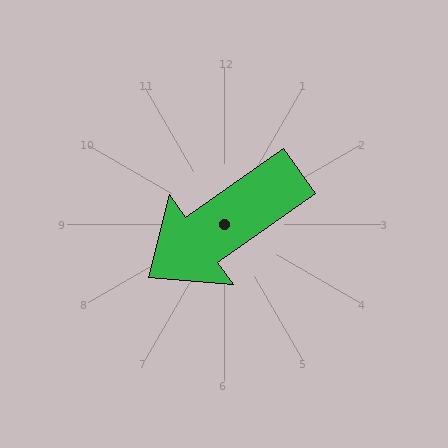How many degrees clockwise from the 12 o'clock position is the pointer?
Approximately 235 degrees.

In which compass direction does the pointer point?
Southwest.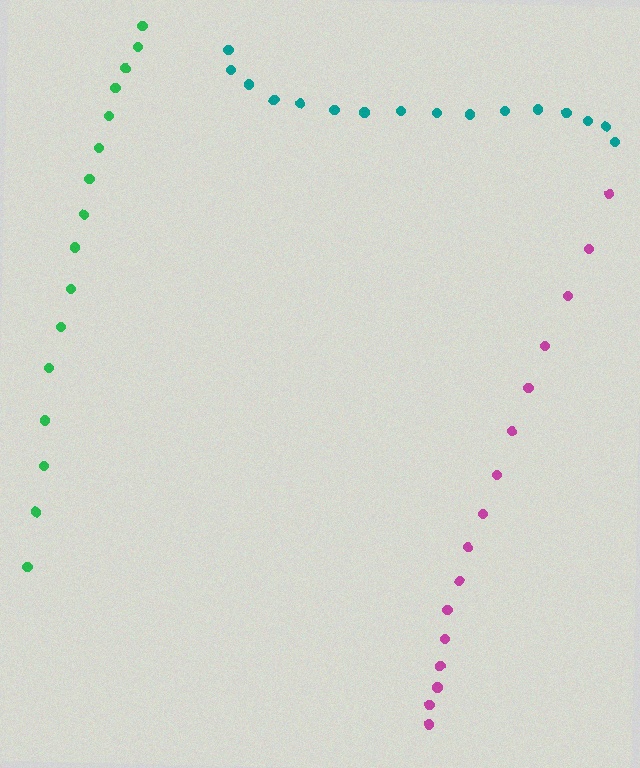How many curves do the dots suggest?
There are 3 distinct paths.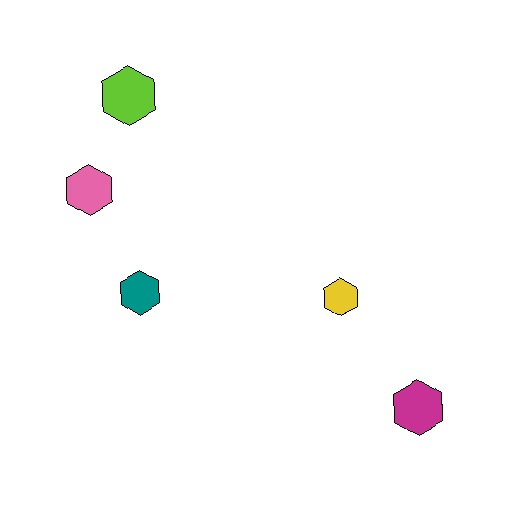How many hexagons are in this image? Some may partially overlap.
There are 5 hexagons.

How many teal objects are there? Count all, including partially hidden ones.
There is 1 teal object.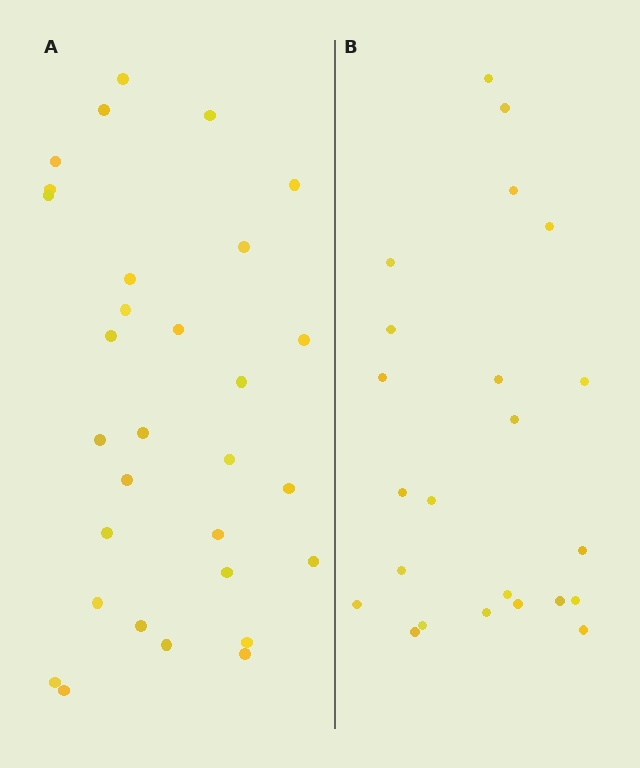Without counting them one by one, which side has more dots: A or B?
Region A (the left region) has more dots.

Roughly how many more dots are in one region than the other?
Region A has roughly 8 or so more dots than region B.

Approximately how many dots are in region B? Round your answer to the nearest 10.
About 20 dots. (The exact count is 23, which rounds to 20.)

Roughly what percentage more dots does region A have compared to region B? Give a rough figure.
About 30% more.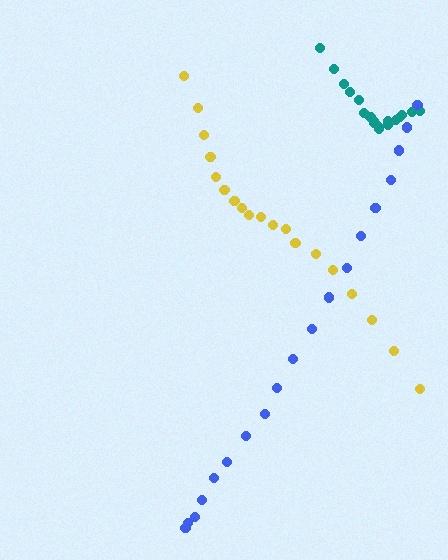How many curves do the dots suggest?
There are 3 distinct paths.